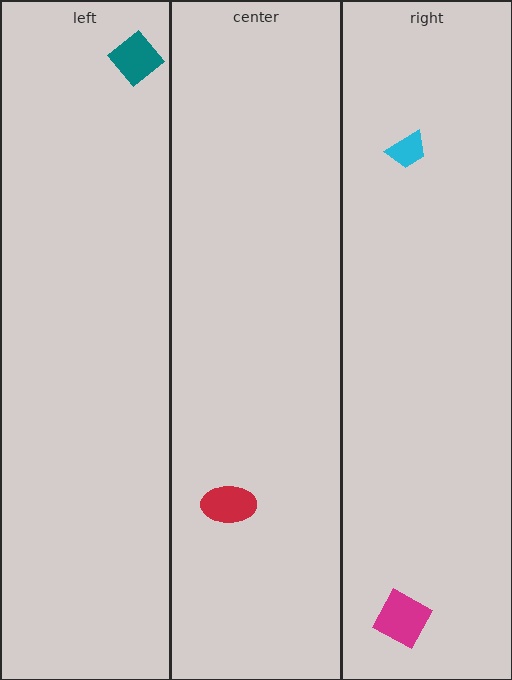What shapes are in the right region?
The magenta square, the cyan trapezoid.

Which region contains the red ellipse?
The center region.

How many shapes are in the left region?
1.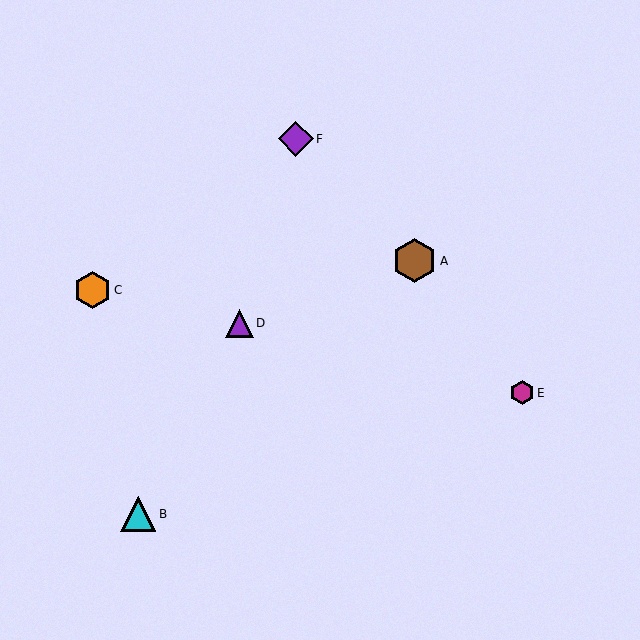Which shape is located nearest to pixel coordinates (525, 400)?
The magenta hexagon (labeled E) at (522, 393) is nearest to that location.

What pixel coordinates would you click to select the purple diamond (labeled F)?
Click at (296, 139) to select the purple diamond F.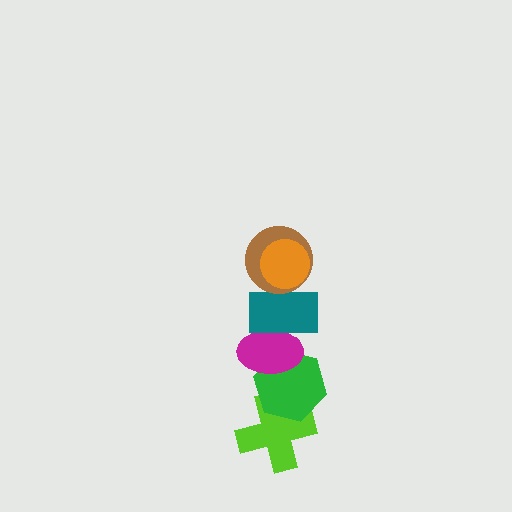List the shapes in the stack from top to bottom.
From top to bottom: the orange circle, the brown circle, the teal rectangle, the magenta ellipse, the green hexagon, the lime cross.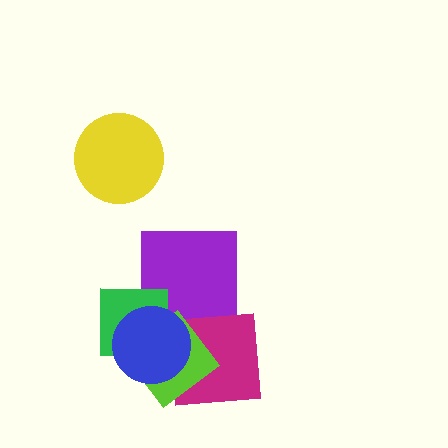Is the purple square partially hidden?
Yes, it is partially covered by another shape.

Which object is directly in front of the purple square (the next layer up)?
The green square is directly in front of the purple square.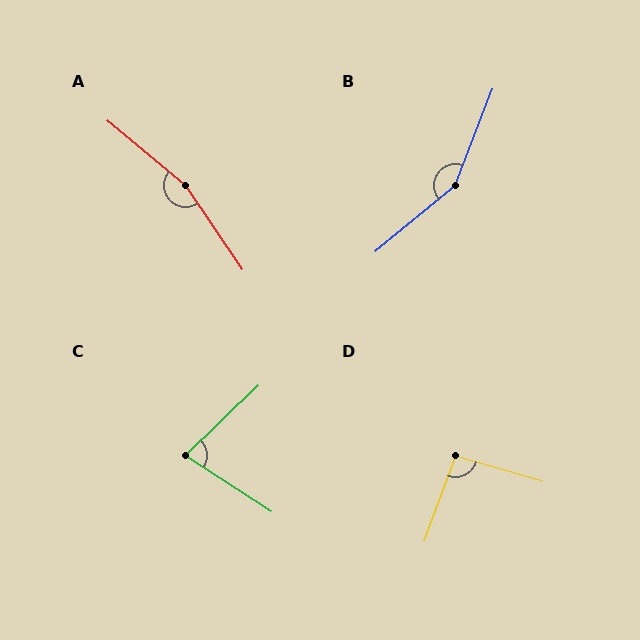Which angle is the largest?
A, at approximately 164 degrees.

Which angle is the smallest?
C, at approximately 77 degrees.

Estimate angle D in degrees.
Approximately 94 degrees.